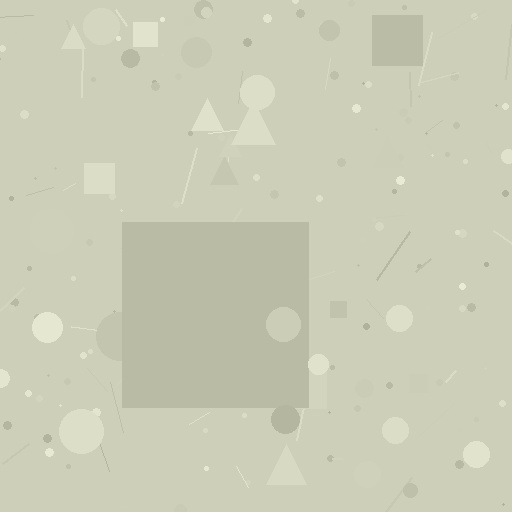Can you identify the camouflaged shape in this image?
The camouflaged shape is a square.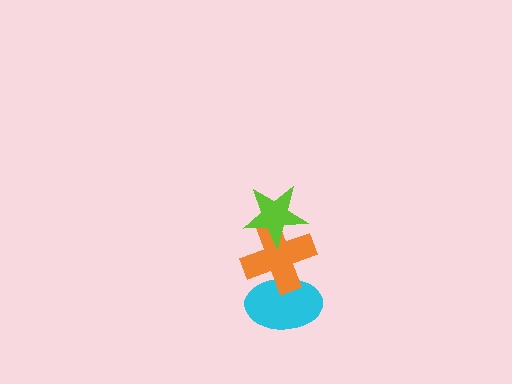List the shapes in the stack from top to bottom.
From top to bottom: the lime star, the orange cross, the cyan ellipse.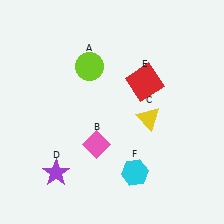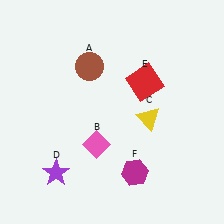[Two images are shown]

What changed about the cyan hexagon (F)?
In Image 1, F is cyan. In Image 2, it changed to magenta.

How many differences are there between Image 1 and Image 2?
There are 2 differences between the two images.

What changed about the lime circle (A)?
In Image 1, A is lime. In Image 2, it changed to brown.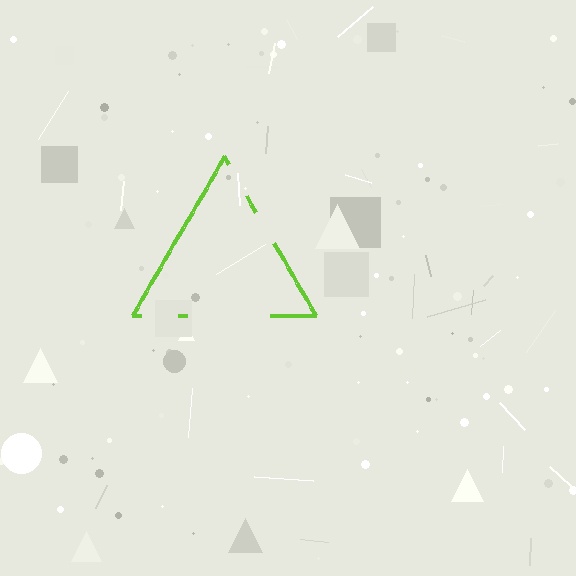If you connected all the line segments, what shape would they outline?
They would outline a triangle.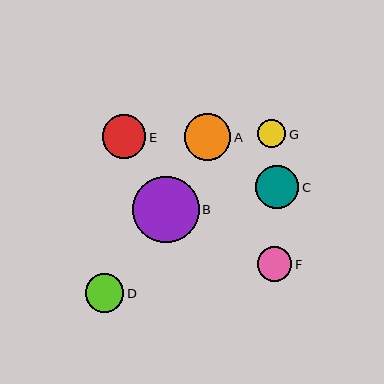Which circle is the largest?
Circle B is the largest with a size of approximately 66 pixels.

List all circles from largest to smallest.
From largest to smallest: B, A, E, C, D, F, G.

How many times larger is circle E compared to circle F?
Circle E is approximately 1.3 times the size of circle F.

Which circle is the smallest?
Circle G is the smallest with a size of approximately 29 pixels.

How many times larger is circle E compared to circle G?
Circle E is approximately 1.5 times the size of circle G.